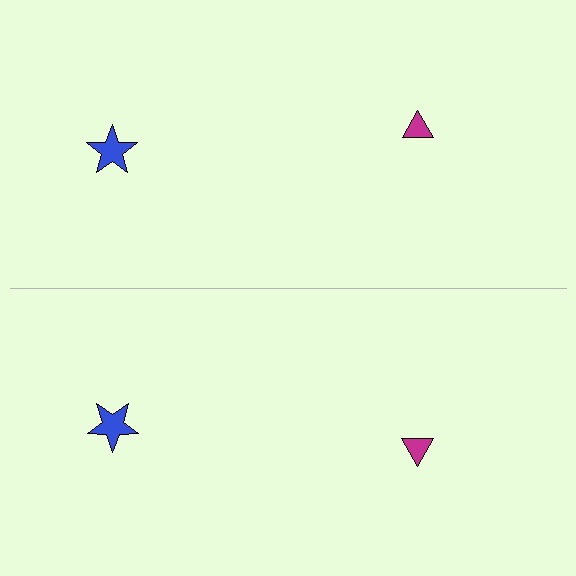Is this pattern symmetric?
Yes, this pattern has bilateral (reflection) symmetry.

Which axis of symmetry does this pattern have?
The pattern has a horizontal axis of symmetry running through the center of the image.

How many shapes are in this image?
There are 4 shapes in this image.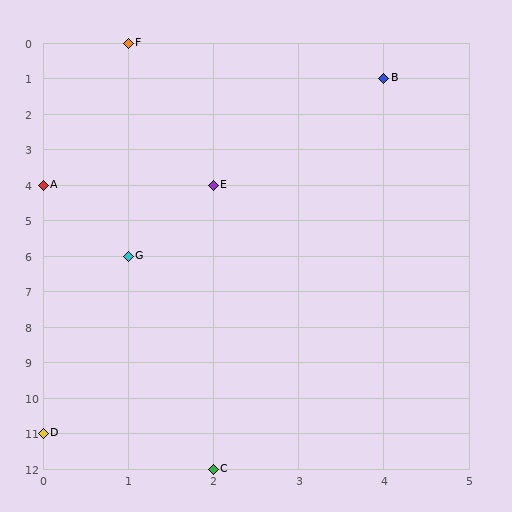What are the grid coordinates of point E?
Point E is at grid coordinates (2, 4).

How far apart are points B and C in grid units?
Points B and C are 2 columns and 11 rows apart (about 11.2 grid units diagonally).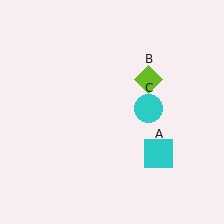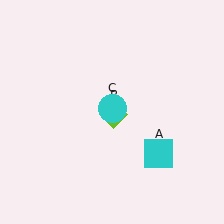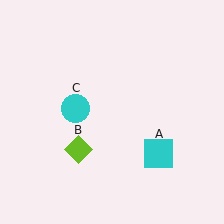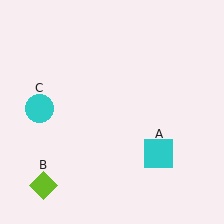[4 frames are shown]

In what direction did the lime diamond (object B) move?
The lime diamond (object B) moved down and to the left.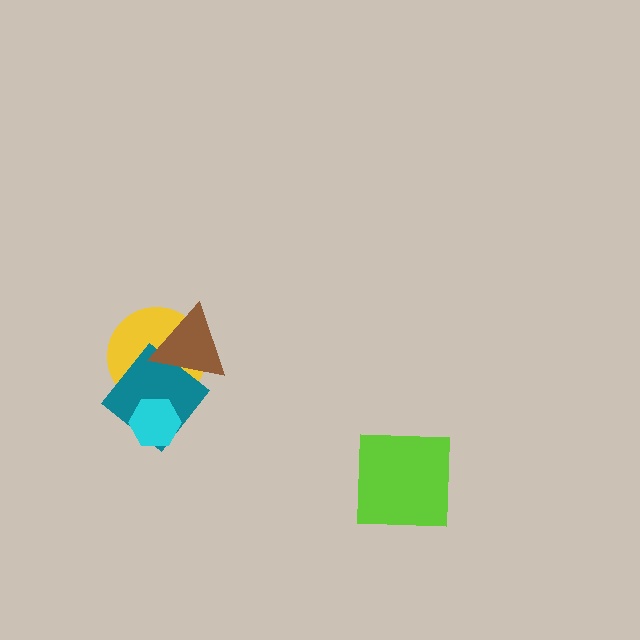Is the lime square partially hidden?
No, no other shape covers it.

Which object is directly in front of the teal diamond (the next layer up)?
The cyan hexagon is directly in front of the teal diamond.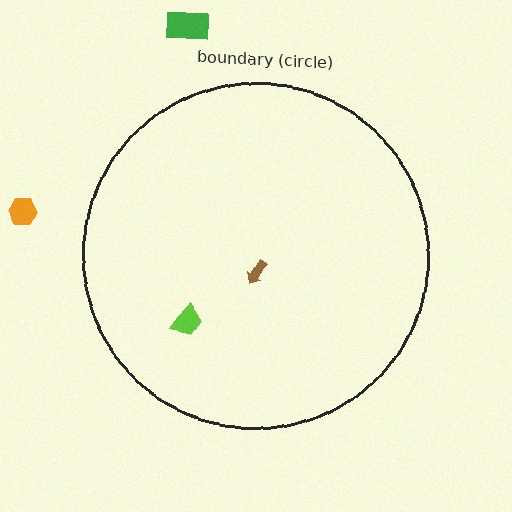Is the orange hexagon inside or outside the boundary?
Outside.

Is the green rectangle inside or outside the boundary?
Outside.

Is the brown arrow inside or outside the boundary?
Inside.